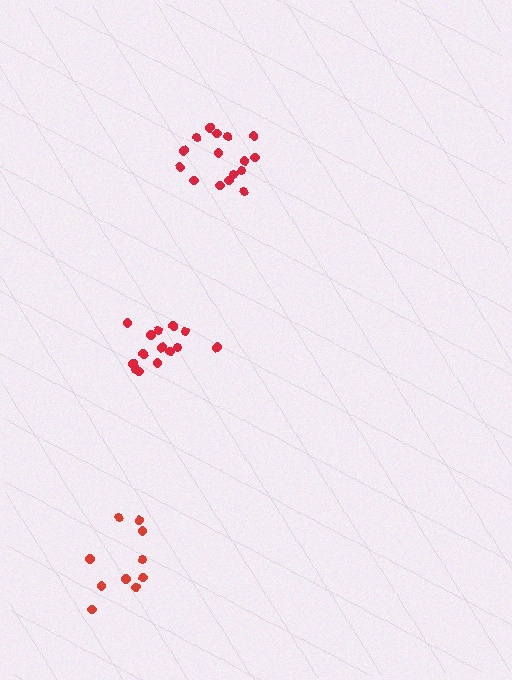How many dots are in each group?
Group 1: 16 dots, Group 2: 14 dots, Group 3: 10 dots (40 total).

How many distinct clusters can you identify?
There are 3 distinct clusters.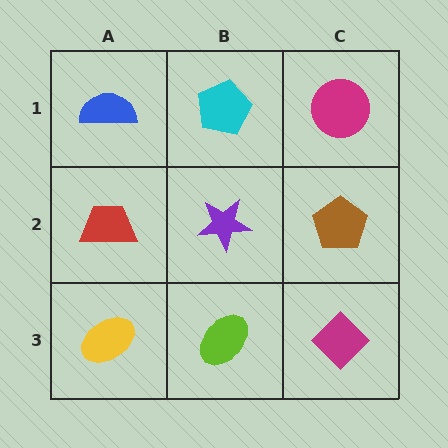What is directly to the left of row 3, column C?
A lime ellipse.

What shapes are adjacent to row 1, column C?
A brown pentagon (row 2, column C), a cyan pentagon (row 1, column B).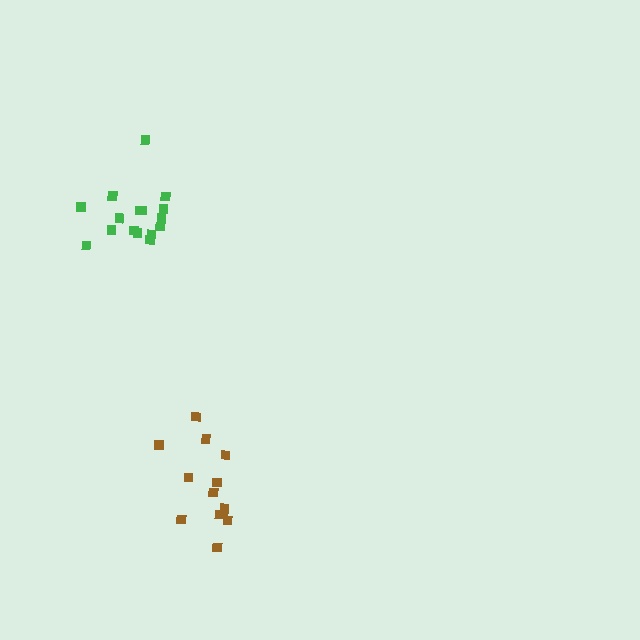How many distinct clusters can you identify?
There are 2 distinct clusters.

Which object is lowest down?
The brown cluster is bottommost.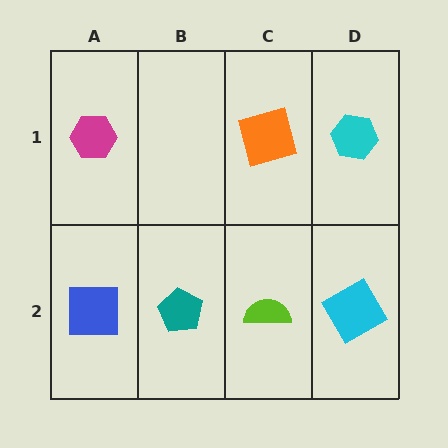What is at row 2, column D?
A cyan diamond.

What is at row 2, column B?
A teal pentagon.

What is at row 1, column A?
A magenta hexagon.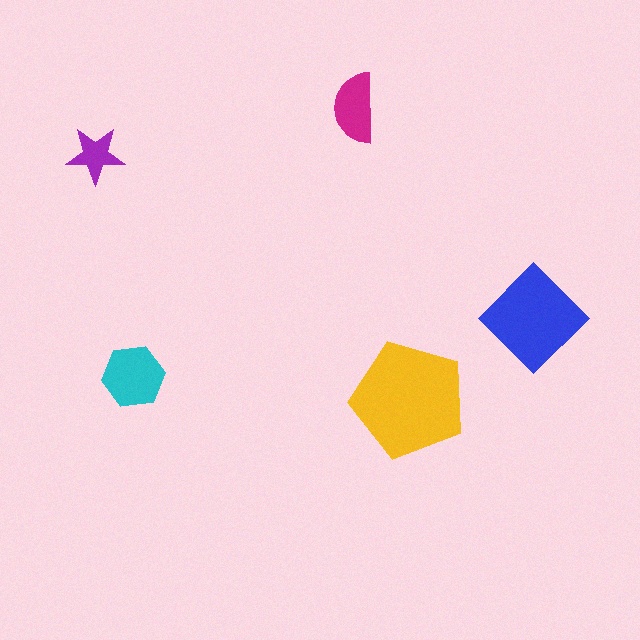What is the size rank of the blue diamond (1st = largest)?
2nd.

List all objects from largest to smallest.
The yellow pentagon, the blue diamond, the cyan hexagon, the magenta semicircle, the purple star.